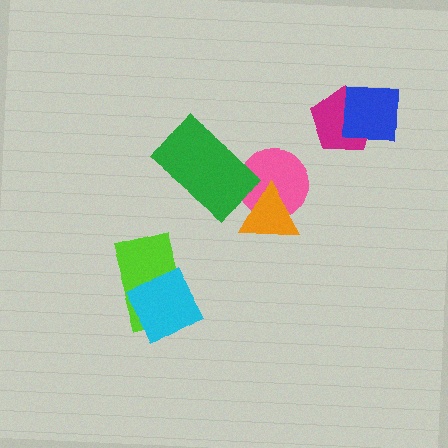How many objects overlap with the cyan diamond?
1 object overlaps with the cyan diamond.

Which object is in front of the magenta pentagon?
The blue square is in front of the magenta pentagon.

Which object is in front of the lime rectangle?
The cyan diamond is in front of the lime rectangle.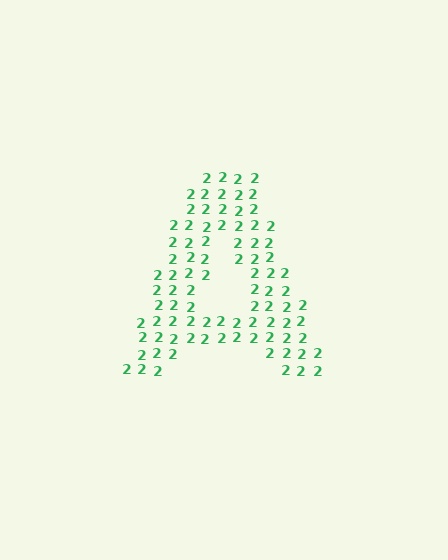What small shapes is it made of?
It is made of small digit 2's.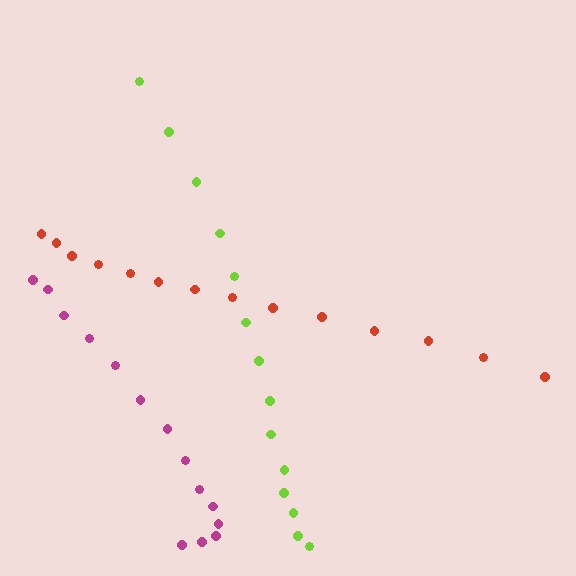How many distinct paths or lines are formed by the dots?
There are 3 distinct paths.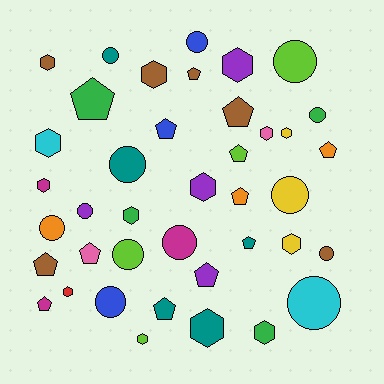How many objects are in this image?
There are 40 objects.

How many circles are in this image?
There are 13 circles.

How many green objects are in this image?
There are 4 green objects.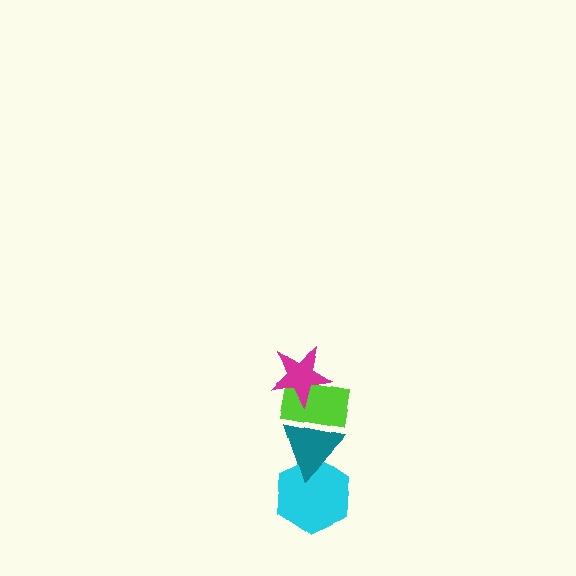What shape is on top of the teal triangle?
The lime rectangle is on top of the teal triangle.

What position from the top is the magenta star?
The magenta star is 1st from the top.